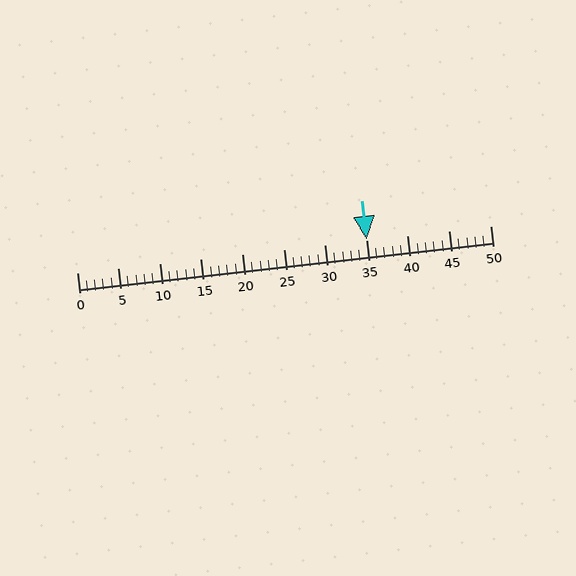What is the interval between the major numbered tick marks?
The major tick marks are spaced 5 units apart.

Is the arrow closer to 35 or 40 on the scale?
The arrow is closer to 35.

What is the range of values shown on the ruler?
The ruler shows values from 0 to 50.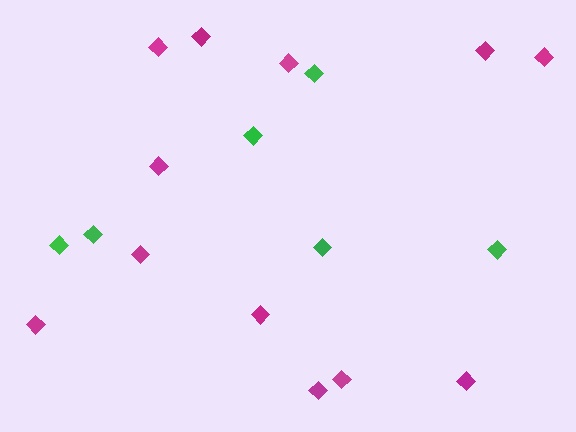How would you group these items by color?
There are 2 groups: one group of green diamonds (6) and one group of magenta diamonds (12).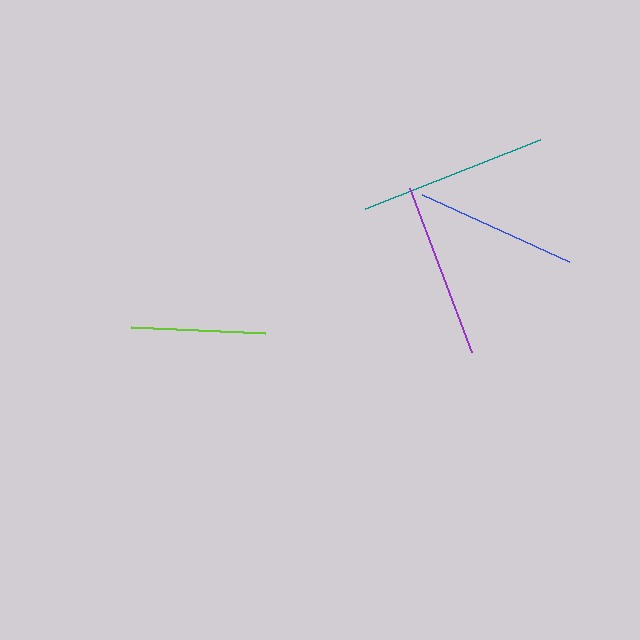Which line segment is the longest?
The teal line is the longest at approximately 187 pixels.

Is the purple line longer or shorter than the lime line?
The purple line is longer than the lime line.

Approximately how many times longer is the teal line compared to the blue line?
The teal line is approximately 1.2 times the length of the blue line.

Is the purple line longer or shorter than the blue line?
The purple line is longer than the blue line.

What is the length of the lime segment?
The lime segment is approximately 134 pixels long.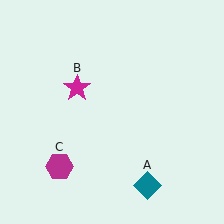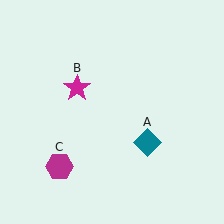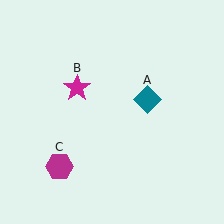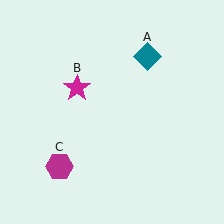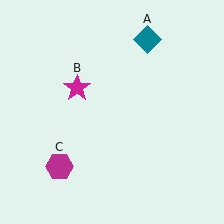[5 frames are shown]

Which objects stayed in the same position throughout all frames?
Magenta star (object B) and magenta hexagon (object C) remained stationary.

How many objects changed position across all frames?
1 object changed position: teal diamond (object A).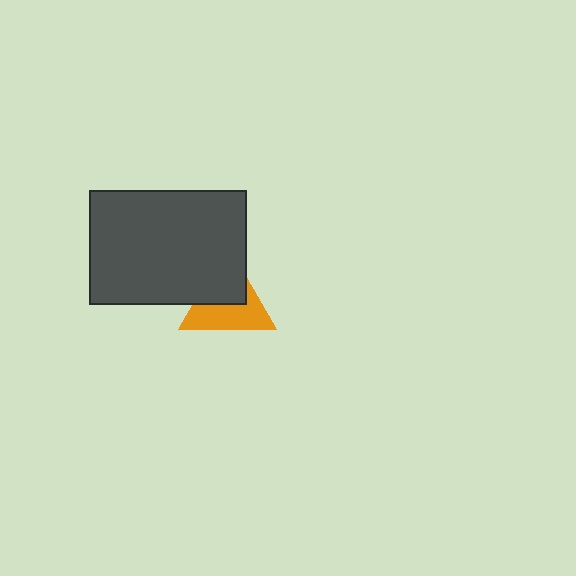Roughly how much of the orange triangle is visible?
About half of it is visible (roughly 53%).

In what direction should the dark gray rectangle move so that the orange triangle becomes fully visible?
The dark gray rectangle should move toward the upper-left. That is the shortest direction to clear the overlap and leave the orange triangle fully visible.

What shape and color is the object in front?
The object in front is a dark gray rectangle.